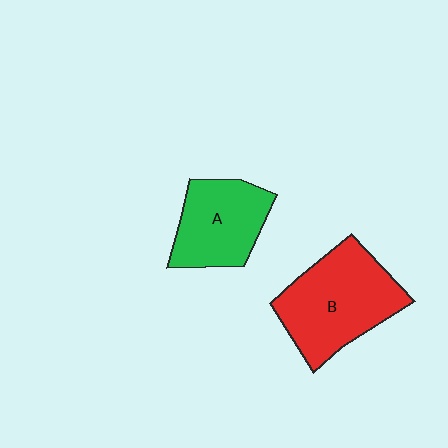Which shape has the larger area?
Shape B (red).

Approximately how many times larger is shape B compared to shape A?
Approximately 1.4 times.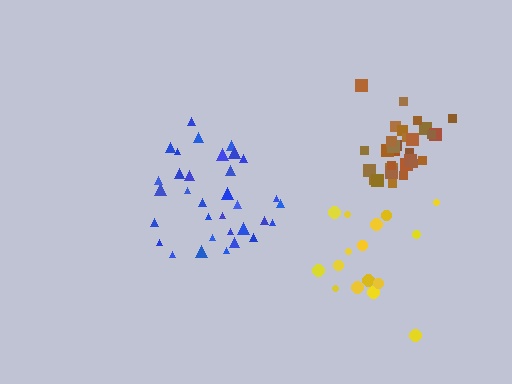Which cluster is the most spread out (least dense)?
Yellow.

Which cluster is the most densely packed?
Brown.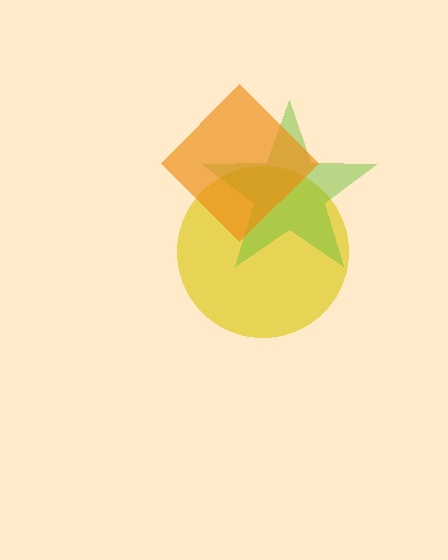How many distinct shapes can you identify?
There are 3 distinct shapes: a yellow circle, a lime star, an orange diamond.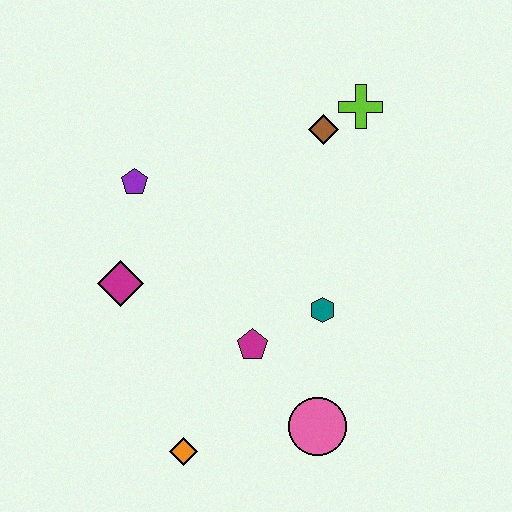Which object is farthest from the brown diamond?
The orange diamond is farthest from the brown diamond.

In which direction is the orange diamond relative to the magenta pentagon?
The orange diamond is below the magenta pentagon.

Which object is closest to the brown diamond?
The lime cross is closest to the brown diamond.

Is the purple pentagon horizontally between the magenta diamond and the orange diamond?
Yes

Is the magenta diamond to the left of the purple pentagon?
Yes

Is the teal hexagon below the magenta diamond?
Yes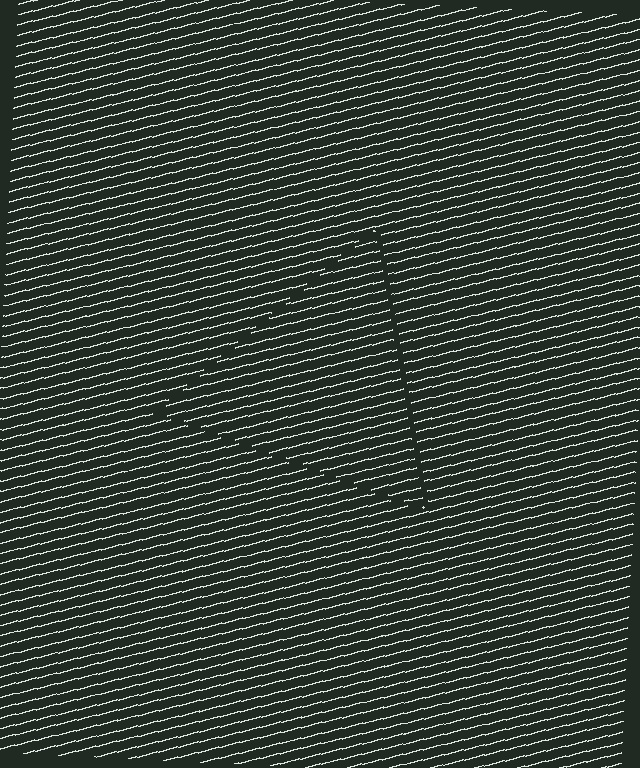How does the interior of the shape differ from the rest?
The interior of the shape contains the same grating, shifted by half a period — the contour is defined by the phase discontinuity where line-ends from the inner and outer gratings abut.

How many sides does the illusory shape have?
3 sides — the line-ends trace a triangle.